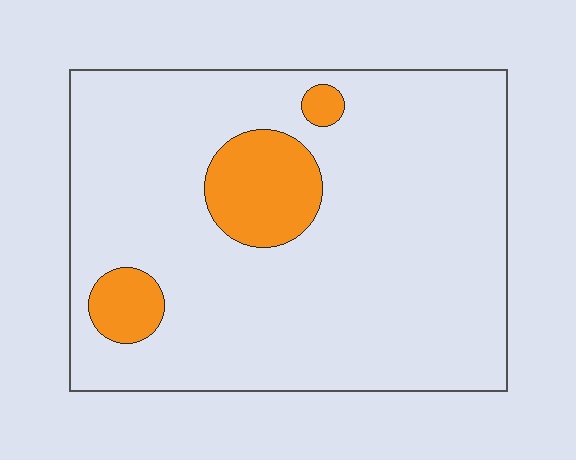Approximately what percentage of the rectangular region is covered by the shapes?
Approximately 10%.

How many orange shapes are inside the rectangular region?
3.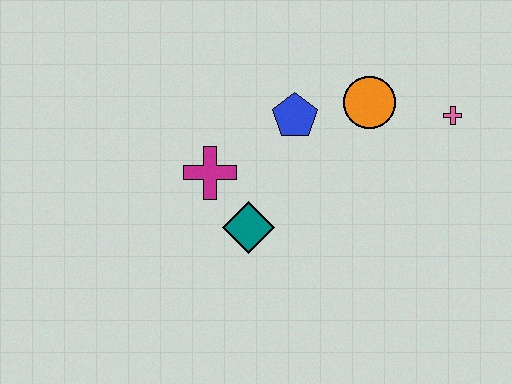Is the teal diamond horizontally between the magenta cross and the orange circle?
Yes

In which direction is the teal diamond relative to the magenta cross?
The teal diamond is below the magenta cross.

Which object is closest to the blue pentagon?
The orange circle is closest to the blue pentagon.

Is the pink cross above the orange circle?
No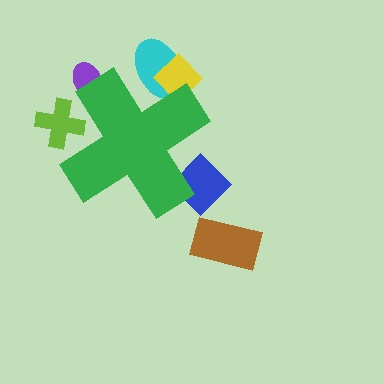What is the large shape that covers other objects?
A green cross.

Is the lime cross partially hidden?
Yes, the lime cross is partially hidden behind the green cross.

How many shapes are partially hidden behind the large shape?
5 shapes are partially hidden.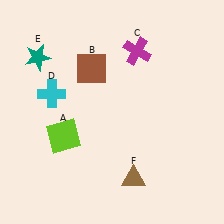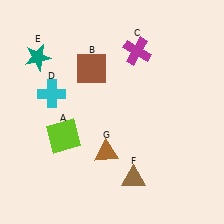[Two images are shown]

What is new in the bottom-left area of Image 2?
A brown triangle (G) was added in the bottom-left area of Image 2.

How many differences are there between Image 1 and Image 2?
There is 1 difference between the two images.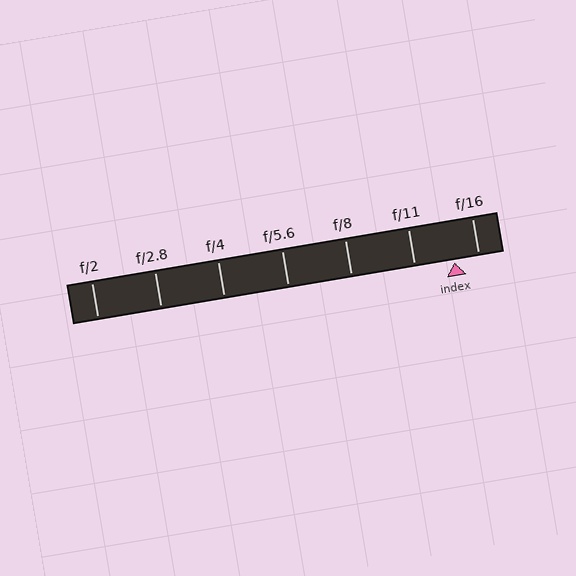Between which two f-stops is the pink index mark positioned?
The index mark is between f/11 and f/16.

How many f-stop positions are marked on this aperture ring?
There are 7 f-stop positions marked.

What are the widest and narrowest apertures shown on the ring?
The widest aperture shown is f/2 and the narrowest is f/16.